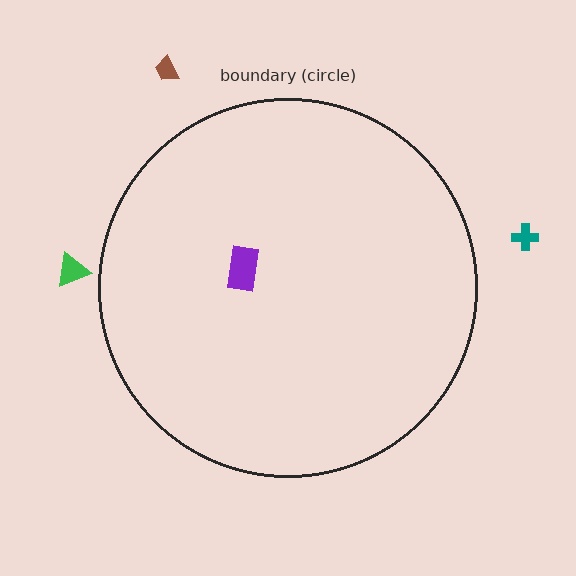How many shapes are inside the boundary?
1 inside, 3 outside.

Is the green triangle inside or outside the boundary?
Outside.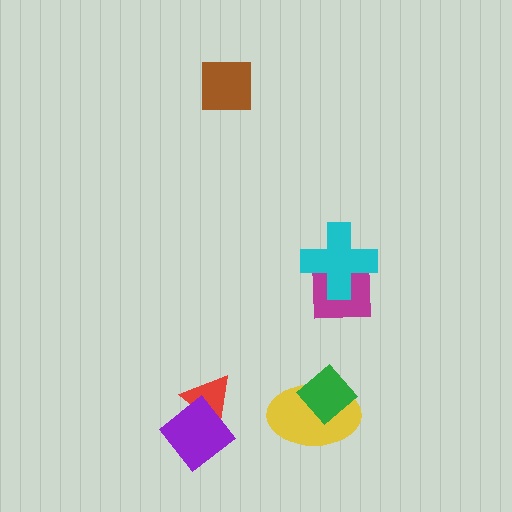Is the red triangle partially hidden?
Yes, it is partially covered by another shape.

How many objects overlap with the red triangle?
1 object overlaps with the red triangle.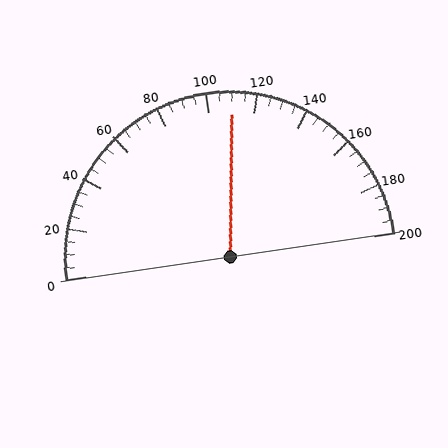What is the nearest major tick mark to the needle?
The nearest major tick mark is 120.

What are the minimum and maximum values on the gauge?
The gauge ranges from 0 to 200.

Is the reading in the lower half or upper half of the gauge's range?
The reading is in the upper half of the range (0 to 200).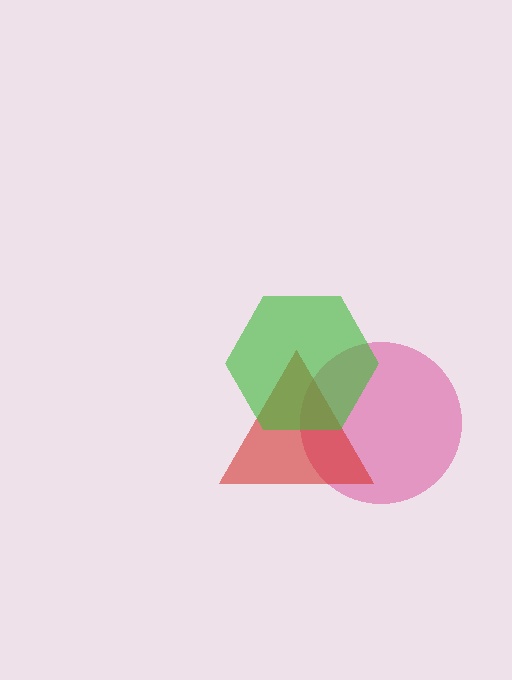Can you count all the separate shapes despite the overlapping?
Yes, there are 3 separate shapes.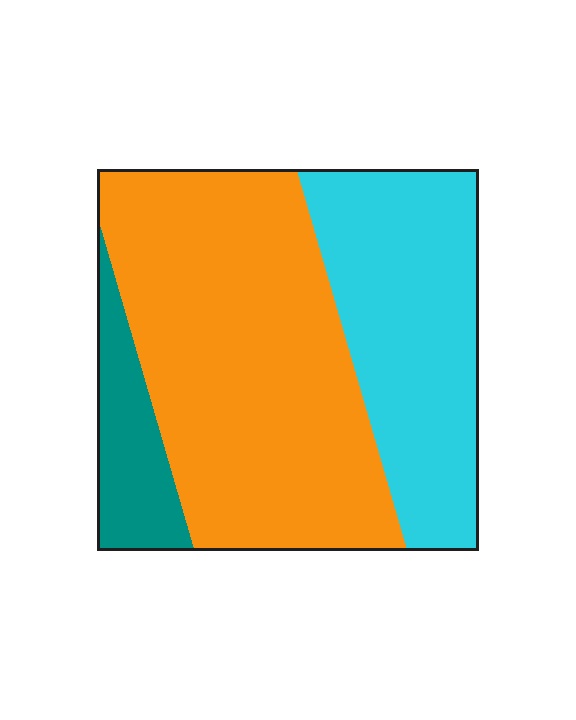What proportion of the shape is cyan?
Cyan takes up about one third (1/3) of the shape.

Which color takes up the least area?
Teal, at roughly 10%.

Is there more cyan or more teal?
Cyan.